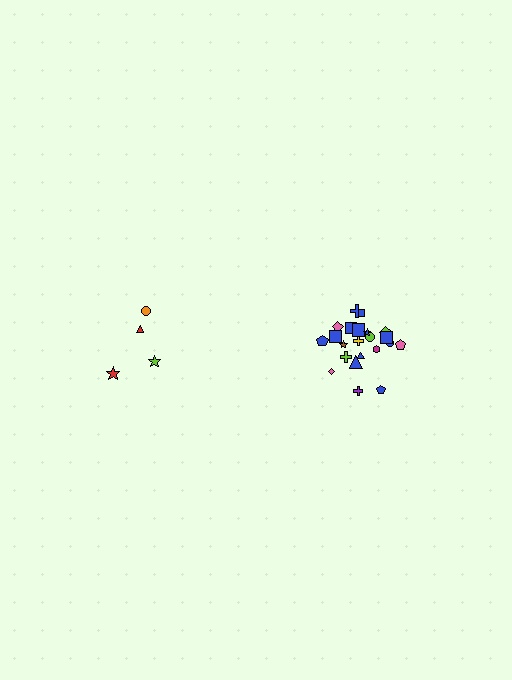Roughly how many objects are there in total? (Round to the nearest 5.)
Roughly 25 objects in total.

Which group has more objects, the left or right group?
The right group.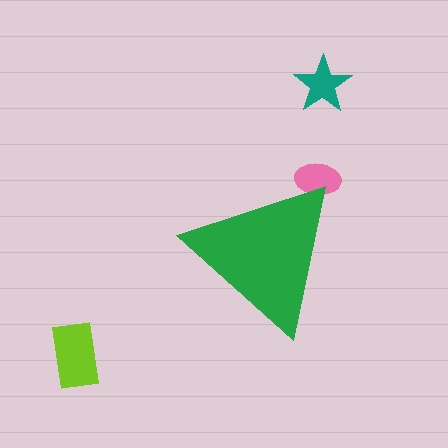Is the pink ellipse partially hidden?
Yes, the pink ellipse is partially hidden behind the green triangle.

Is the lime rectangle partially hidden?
No, the lime rectangle is fully visible.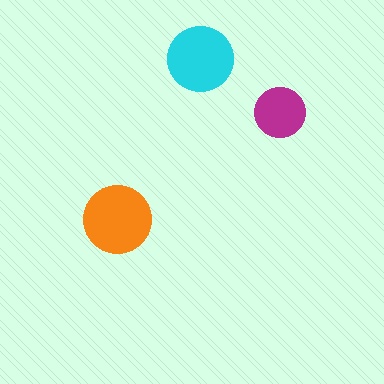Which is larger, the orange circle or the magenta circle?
The orange one.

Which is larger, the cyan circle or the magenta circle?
The cyan one.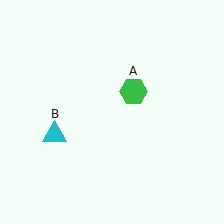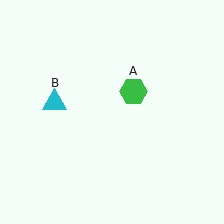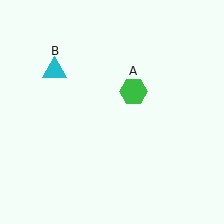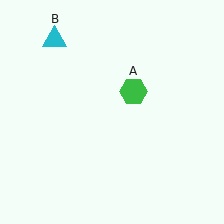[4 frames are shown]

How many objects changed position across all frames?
1 object changed position: cyan triangle (object B).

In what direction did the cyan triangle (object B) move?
The cyan triangle (object B) moved up.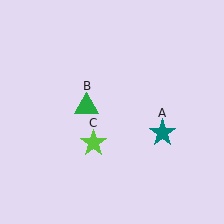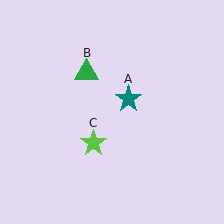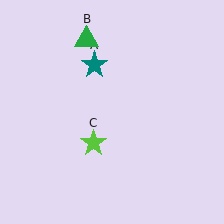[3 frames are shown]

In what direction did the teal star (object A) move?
The teal star (object A) moved up and to the left.